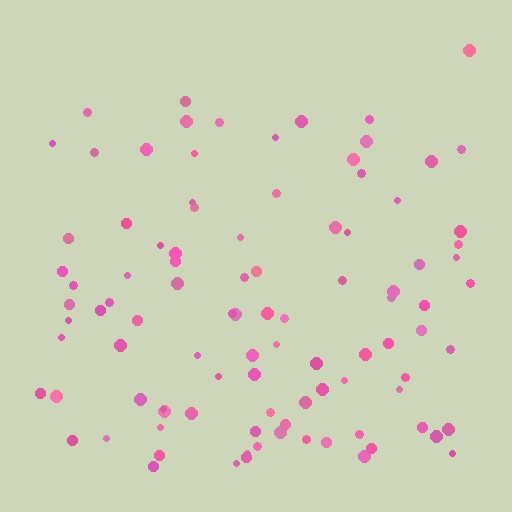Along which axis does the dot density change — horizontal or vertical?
Vertical.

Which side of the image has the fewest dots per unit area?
The top.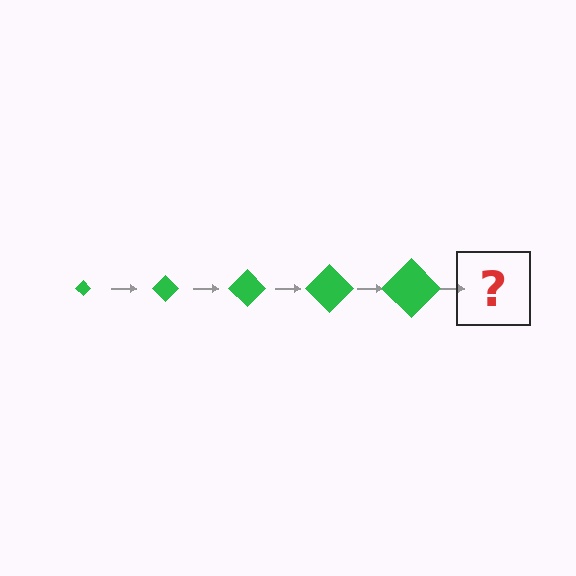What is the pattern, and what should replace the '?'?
The pattern is that the diamond gets progressively larger each step. The '?' should be a green diamond, larger than the previous one.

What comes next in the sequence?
The next element should be a green diamond, larger than the previous one.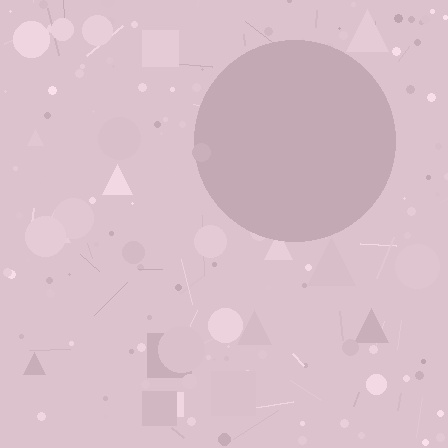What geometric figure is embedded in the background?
A circle is embedded in the background.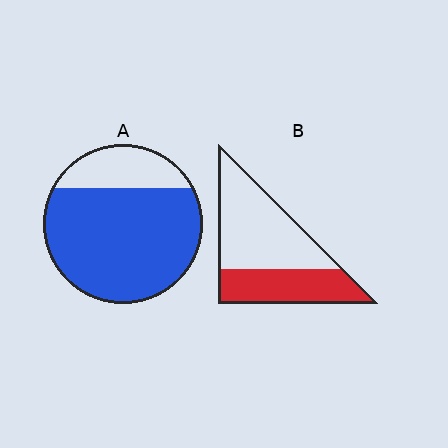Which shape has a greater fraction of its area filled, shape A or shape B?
Shape A.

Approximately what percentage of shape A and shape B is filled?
A is approximately 80% and B is approximately 40%.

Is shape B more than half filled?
No.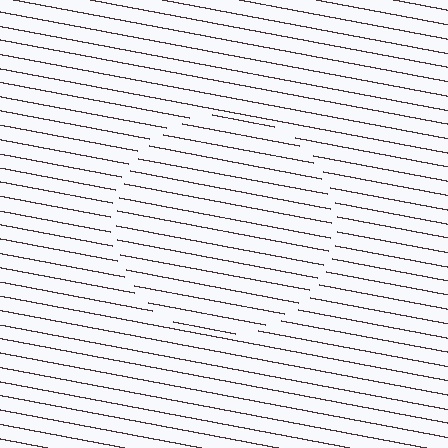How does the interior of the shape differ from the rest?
The interior of the shape contains the same grating, shifted by half a period — the contour is defined by the phase discontinuity where line-ends from the inner and outer gratings abut.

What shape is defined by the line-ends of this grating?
An illusory circle. The interior of the shape contains the same grating, shifted by half a period — the contour is defined by the phase discontinuity where line-ends from the inner and outer gratings abut.